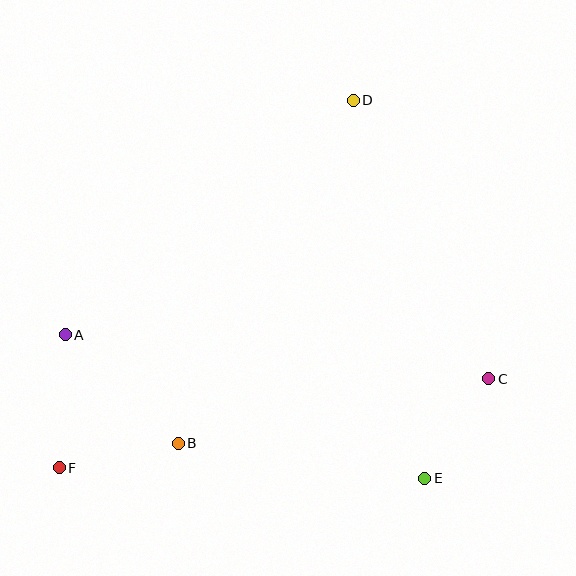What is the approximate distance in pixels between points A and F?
The distance between A and F is approximately 133 pixels.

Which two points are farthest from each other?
Points D and F are farthest from each other.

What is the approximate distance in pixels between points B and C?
The distance between B and C is approximately 317 pixels.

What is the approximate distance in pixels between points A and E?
The distance between A and E is approximately 387 pixels.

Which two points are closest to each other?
Points C and E are closest to each other.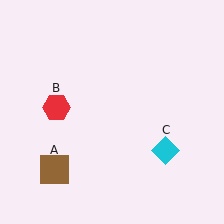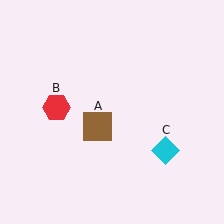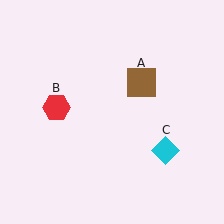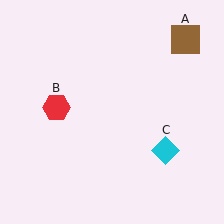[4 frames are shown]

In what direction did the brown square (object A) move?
The brown square (object A) moved up and to the right.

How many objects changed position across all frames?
1 object changed position: brown square (object A).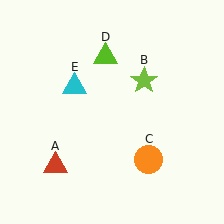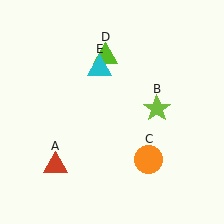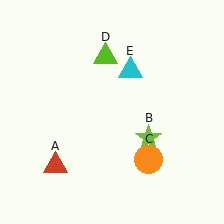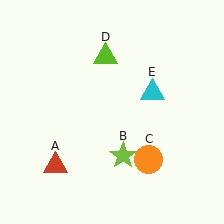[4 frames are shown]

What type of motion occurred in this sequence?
The lime star (object B), cyan triangle (object E) rotated clockwise around the center of the scene.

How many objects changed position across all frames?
2 objects changed position: lime star (object B), cyan triangle (object E).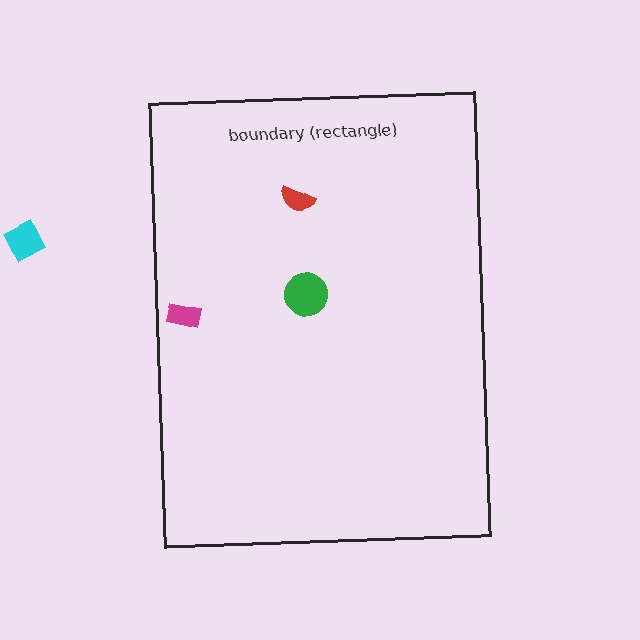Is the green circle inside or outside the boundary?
Inside.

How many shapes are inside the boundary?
3 inside, 1 outside.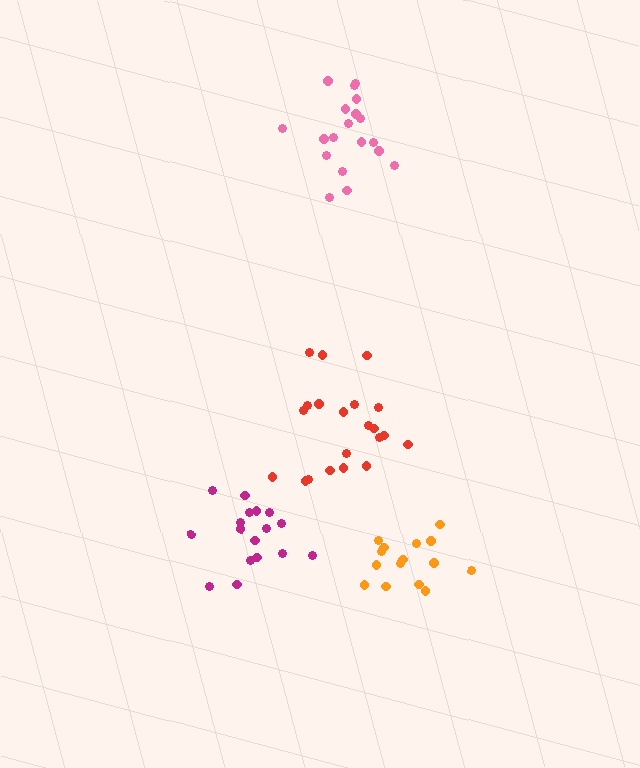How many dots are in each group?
Group 1: 19 dots, Group 2: 17 dots, Group 3: 21 dots, Group 4: 15 dots (72 total).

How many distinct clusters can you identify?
There are 4 distinct clusters.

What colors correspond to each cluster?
The clusters are colored: pink, magenta, red, orange.